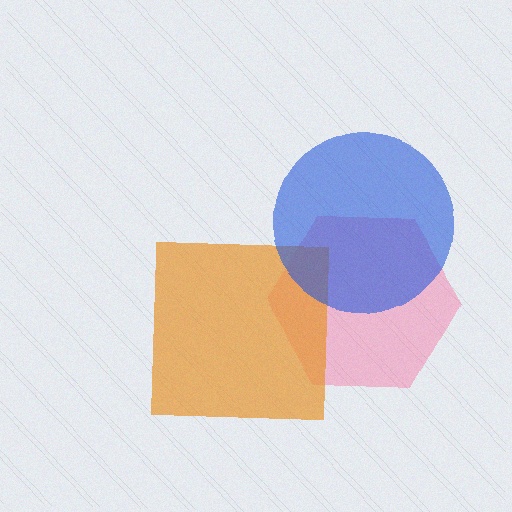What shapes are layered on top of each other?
The layered shapes are: a pink hexagon, an orange square, a blue circle.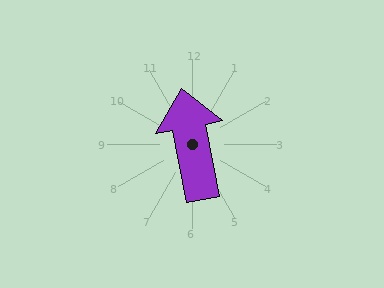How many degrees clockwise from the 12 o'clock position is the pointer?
Approximately 349 degrees.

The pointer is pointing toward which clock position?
Roughly 12 o'clock.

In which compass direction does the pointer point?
North.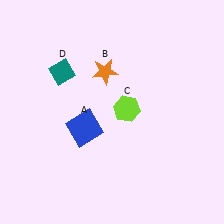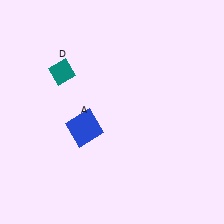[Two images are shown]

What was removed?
The orange star (B), the lime hexagon (C) were removed in Image 2.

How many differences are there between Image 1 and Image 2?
There are 2 differences between the two images.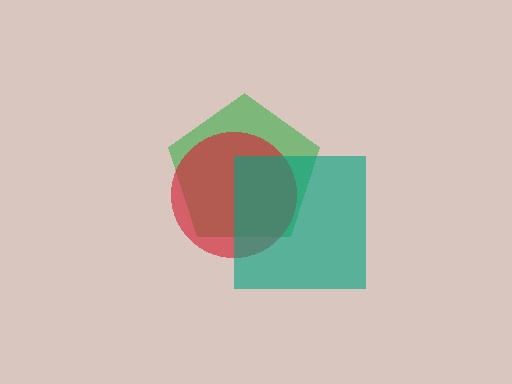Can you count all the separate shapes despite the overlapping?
Yes, there are 3 separate shapes.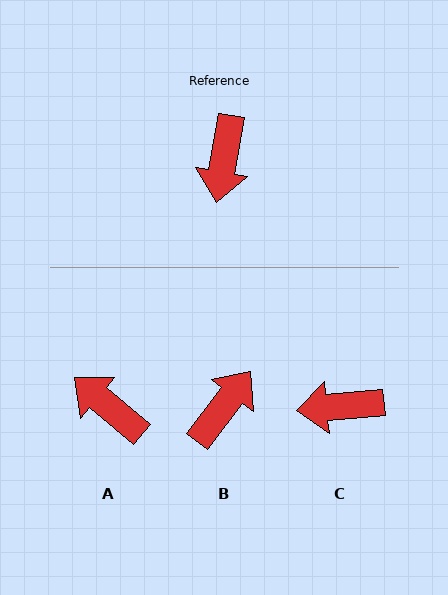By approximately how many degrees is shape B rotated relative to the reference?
Approximately 152 degrees counter-clockwise.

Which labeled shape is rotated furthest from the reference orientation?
B, about 152 degrees away.